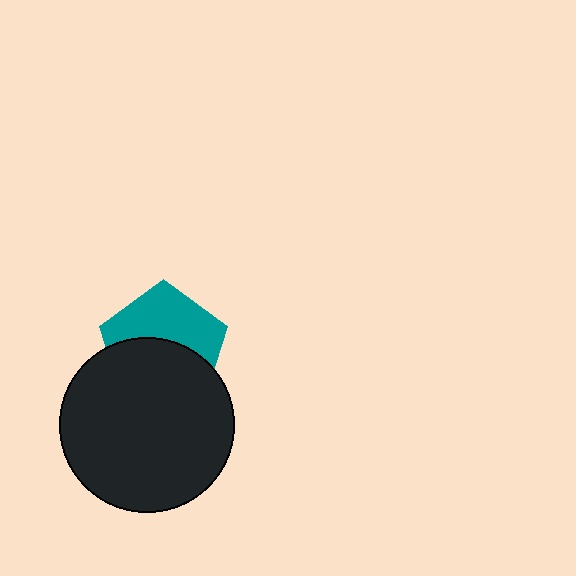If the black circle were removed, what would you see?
You would see the complete teal pentagon.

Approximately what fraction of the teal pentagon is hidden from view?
Roughly 52% of the teal pentagon is hidden behind the black circle.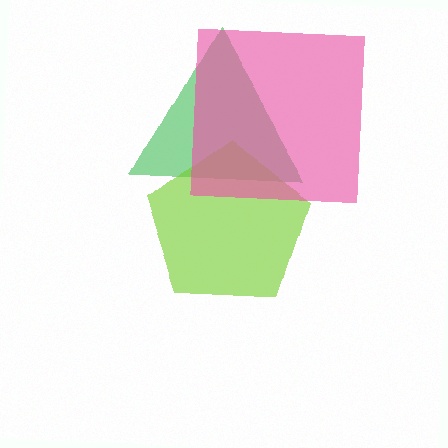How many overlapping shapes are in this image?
There are 3 overlapping shapes in the image.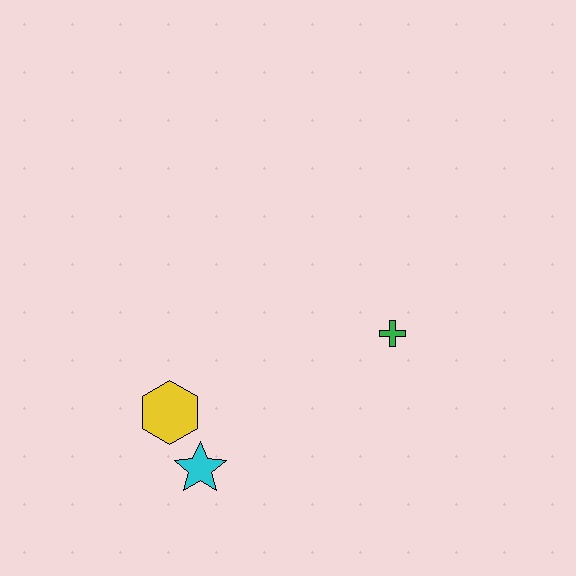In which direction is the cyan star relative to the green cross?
The cyan star is to the left of the green cross.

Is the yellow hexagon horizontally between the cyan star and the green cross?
No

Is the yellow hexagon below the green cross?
Yes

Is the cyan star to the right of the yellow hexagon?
Yes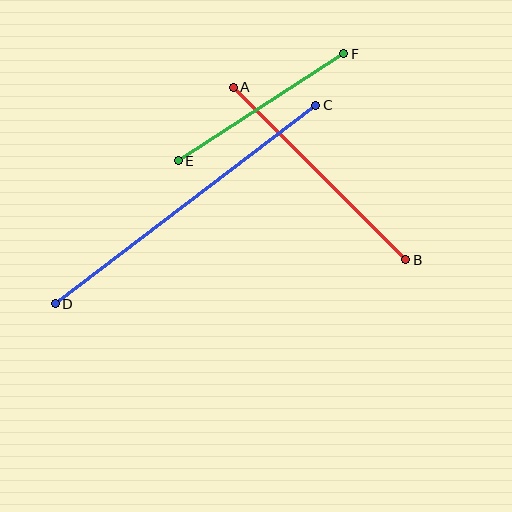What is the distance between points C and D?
The distance is approximately 328 pixels.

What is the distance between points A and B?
The distance is approximately 244 pixels.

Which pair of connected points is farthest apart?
Points C and D are farthest apart.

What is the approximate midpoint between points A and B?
The midpoint is at approximately (319, 174) pixels.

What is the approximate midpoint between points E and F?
The midpoint is at approximately (261, 107) pixels.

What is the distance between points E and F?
The distance is approximately 197 pixels.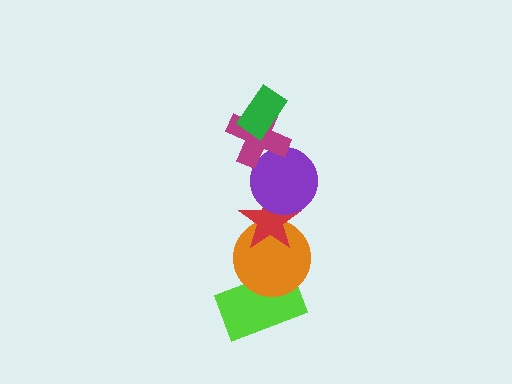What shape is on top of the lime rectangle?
The orange circle is on top of the lime rectangle.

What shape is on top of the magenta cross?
The green rectangle is on top of the magenta cross.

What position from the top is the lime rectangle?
The lime rectangle is 6th from the top.